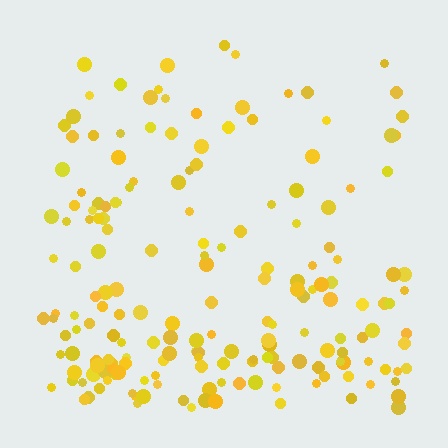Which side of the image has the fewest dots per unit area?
The top.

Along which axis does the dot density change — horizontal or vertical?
Vertical.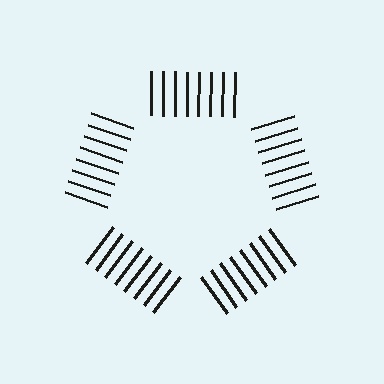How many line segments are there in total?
40 — 8 along each of the 5 edges.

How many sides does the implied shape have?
5 sides — the line-ends trace a pentagon.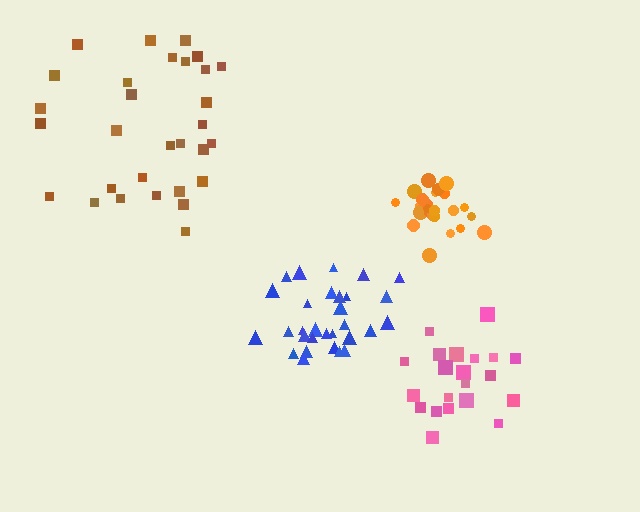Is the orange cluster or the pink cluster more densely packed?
Orange.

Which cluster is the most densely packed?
Orange.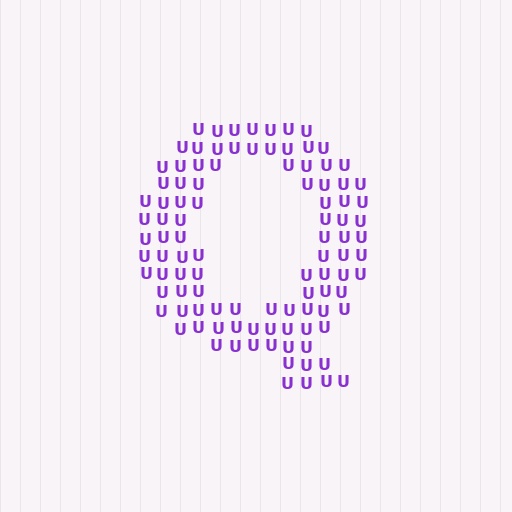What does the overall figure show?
The overall figure shows the letter Q.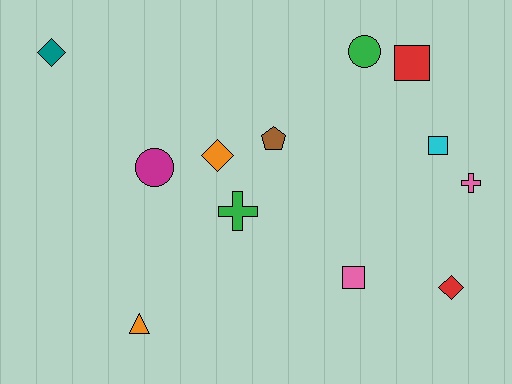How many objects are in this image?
There are 12 objects.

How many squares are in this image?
There are 3 squares.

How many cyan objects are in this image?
There is 1 cyan object.